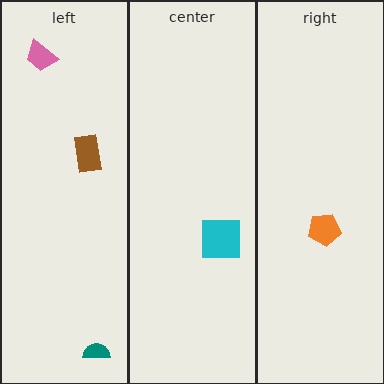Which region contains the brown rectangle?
The left region.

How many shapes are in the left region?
3.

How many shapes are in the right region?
1.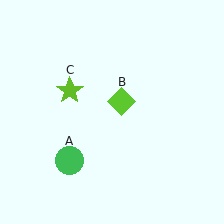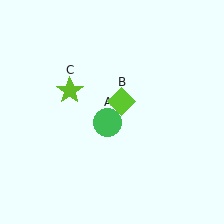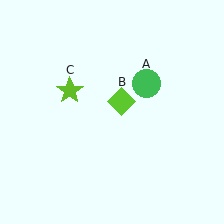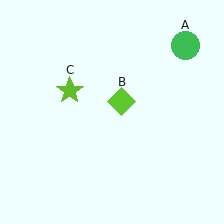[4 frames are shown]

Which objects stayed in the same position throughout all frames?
Lime diamond (object B) and lime star (object C) remained stationary.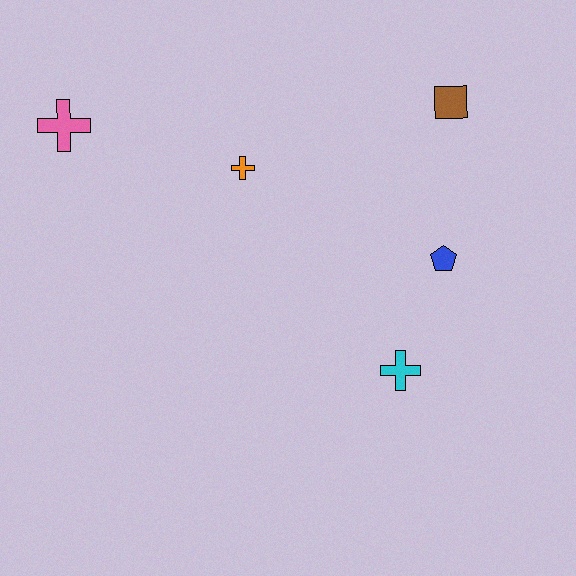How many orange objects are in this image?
There is 1 orange object.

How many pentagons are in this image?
There is 1 pentagon.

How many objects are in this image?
There are 5 objects.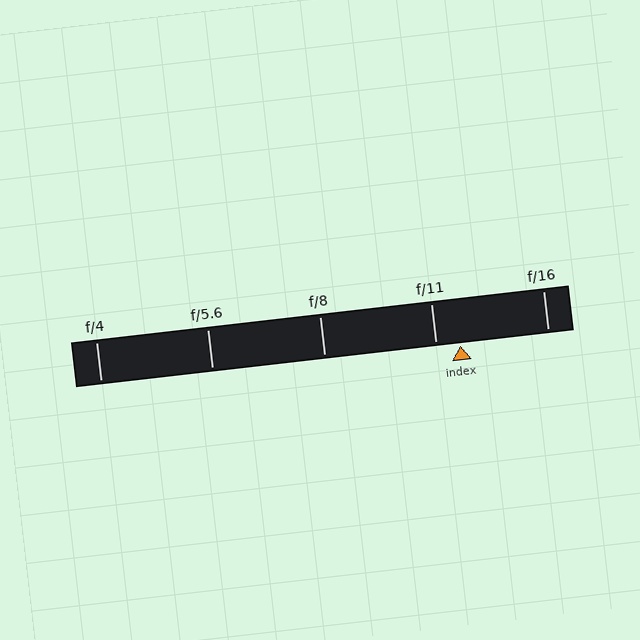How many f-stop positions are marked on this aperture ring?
There are 5 f-stop positions marked.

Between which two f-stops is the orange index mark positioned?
The index mark is between f/11 and f/16.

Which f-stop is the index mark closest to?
The index mark is closest to f/11.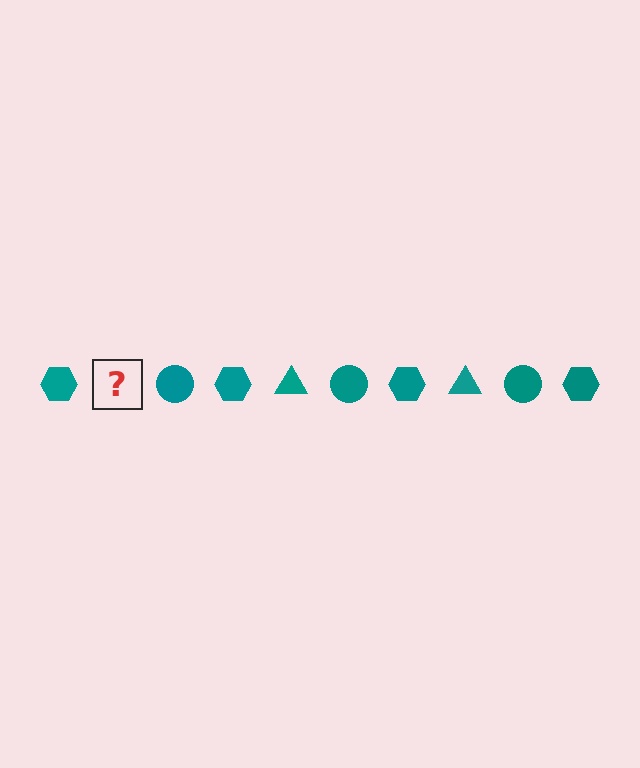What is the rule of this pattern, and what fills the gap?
The rule is that the pattern cycles through hexagon, triangle, circle shapes in teal. The gap should be filled with a teal triangle.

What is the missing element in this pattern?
The missing element is a teal triangle.